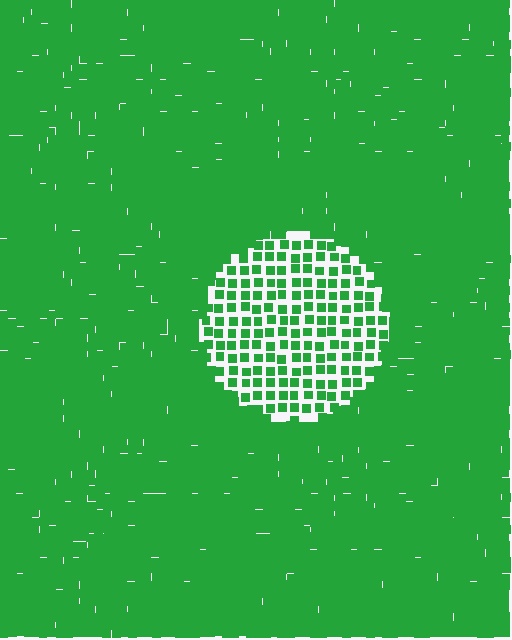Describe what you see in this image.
The image contains small green elements arranged at two different densities. A circle-shaped region is visible where the elements are less densely packed than the surrounding area.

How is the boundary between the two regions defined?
The boundary is defined by a change in element density (approximately 2.5x ratio). All elements are the same color, size, and shape.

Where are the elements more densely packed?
The elements are more densely packed outside the circle boundary.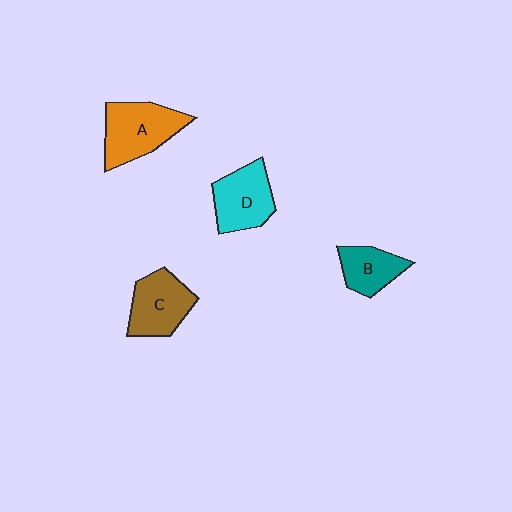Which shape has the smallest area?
Shape B (teal).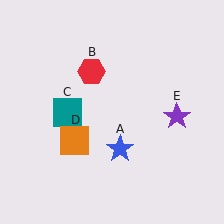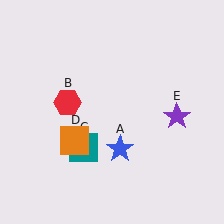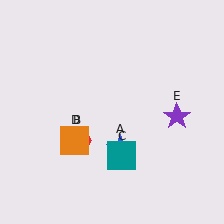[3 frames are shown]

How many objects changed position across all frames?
2 objects changed position: red hexagon (object B), teal square (object C).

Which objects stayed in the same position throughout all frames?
Blue star (object A) and orange square (object D) and purple star (object E) remained stationary.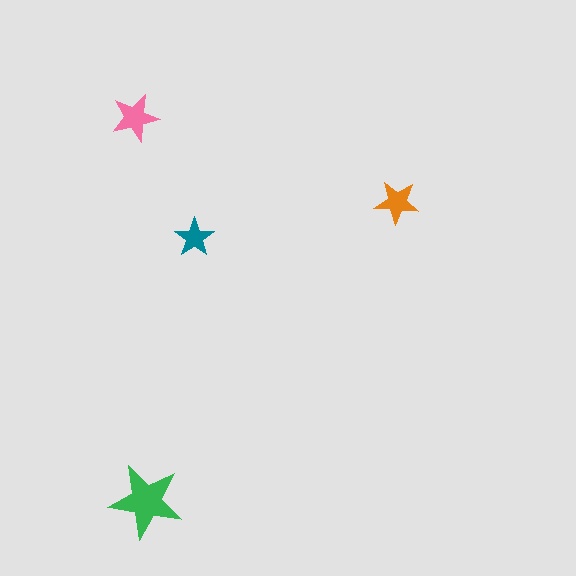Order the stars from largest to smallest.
the green one, the pink one, the orange one, the teal one.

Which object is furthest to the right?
The orange star is rightmost.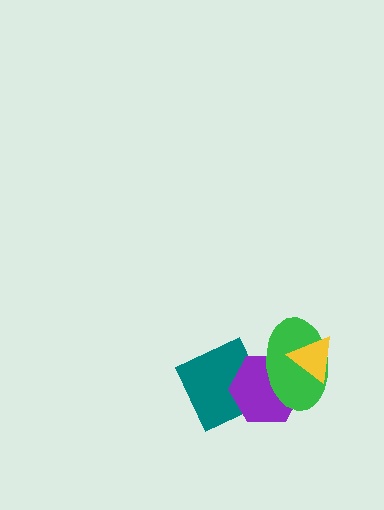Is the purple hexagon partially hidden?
Yes, it is partially covered by another shape.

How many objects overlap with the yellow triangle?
2 objects overlap with the yellow triangle.